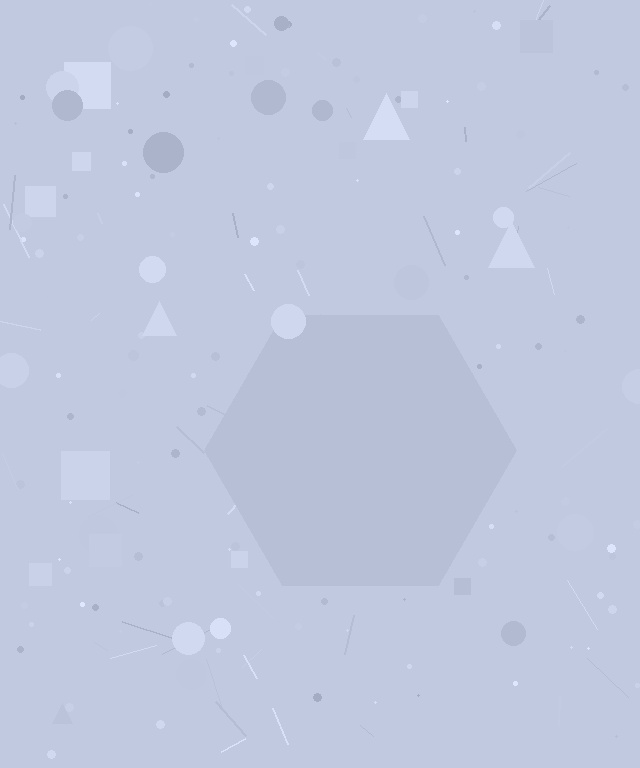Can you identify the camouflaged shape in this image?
The camouflaged shape is a hexagon.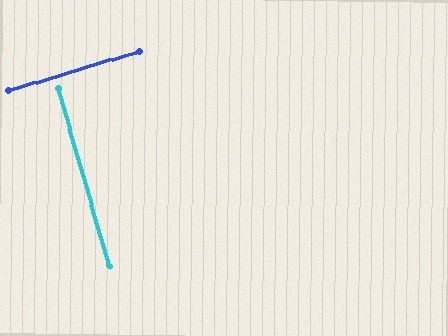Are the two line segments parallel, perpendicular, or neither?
Perpendicular — they meet at approximately 89°.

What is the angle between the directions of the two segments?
Approximately 89 degrees.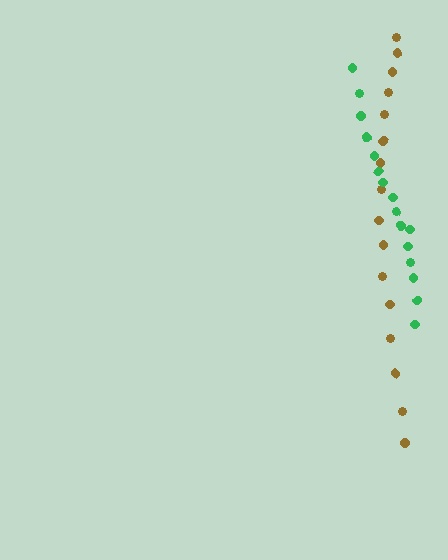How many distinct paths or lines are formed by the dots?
There are 2 distinct paths.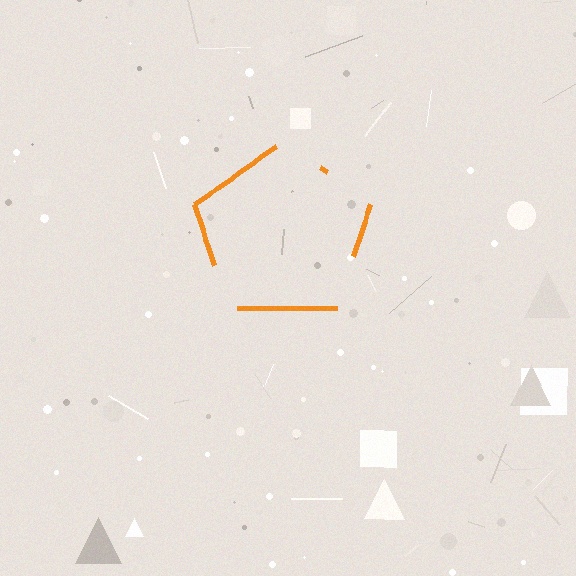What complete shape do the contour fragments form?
The contour fragments form a pentagon.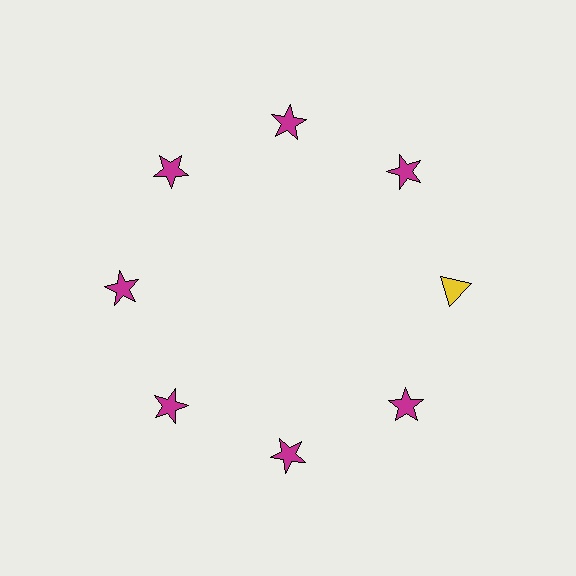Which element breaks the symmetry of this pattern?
The yellow triangle at roughly the 3 o'clock position breaks the symmetry. All other shapes are magenta stars.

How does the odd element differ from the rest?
It differs in both color (yellow instead of magenta) and shape (triangle instead of star).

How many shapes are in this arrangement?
There are 8 shapes arranged in a ring pattern.